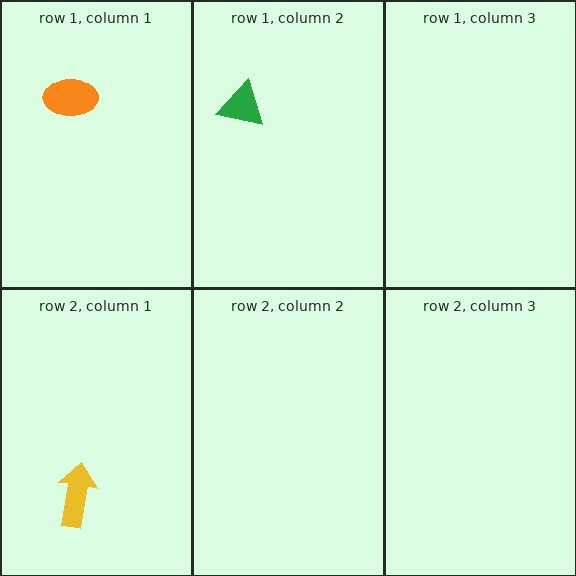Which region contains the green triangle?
The row 1, column 2 region.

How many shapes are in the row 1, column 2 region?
1.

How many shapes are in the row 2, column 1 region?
1.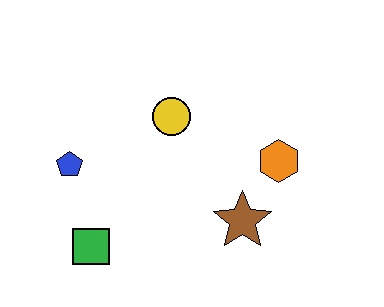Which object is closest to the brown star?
The orange hexagon is closest to the brown star.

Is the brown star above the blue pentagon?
No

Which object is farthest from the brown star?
The blue pentagon is farthest from the brown star.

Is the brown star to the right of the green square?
Yes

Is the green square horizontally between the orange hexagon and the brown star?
No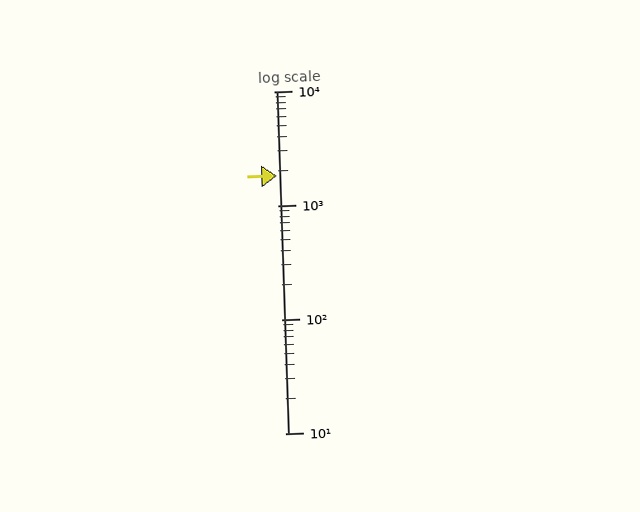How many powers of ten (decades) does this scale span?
The scale spans 3 decades, from 10 to 10000.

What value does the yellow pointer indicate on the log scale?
The pointer indicates approximately 1800.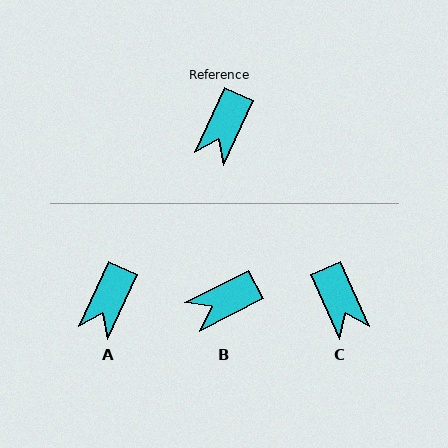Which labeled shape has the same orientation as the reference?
A.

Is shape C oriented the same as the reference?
No, it is off by about 49 degrees.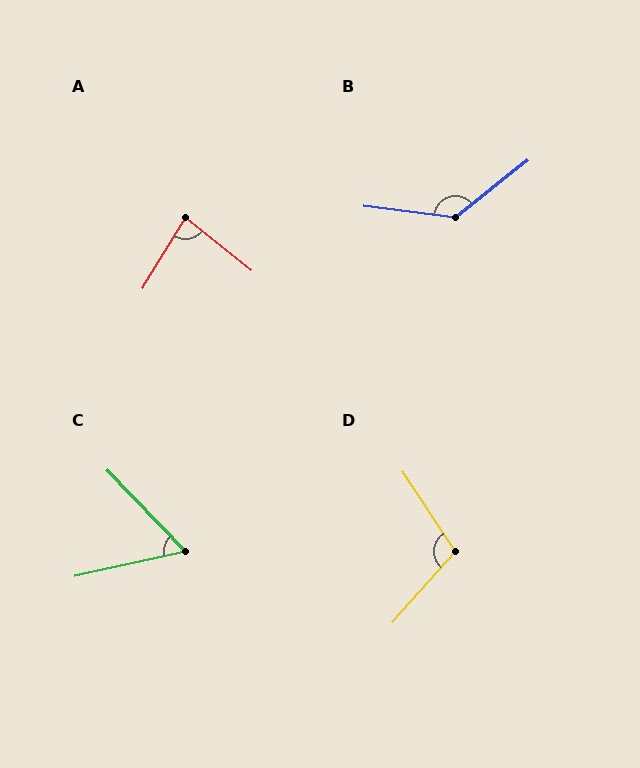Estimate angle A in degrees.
Approximately 82 degrees.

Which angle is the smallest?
C, at approximately 59 degrees.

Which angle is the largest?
B, at approximately 134 degrees.